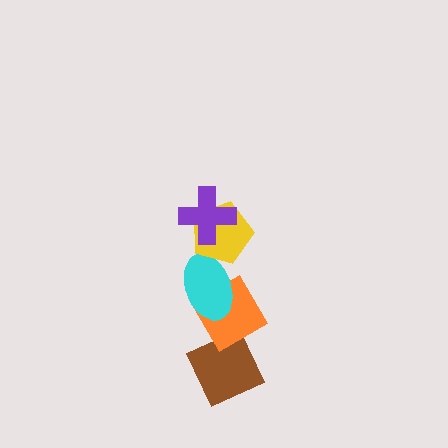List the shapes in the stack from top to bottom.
From top to bottom: the purple cross, the yellow pentagon, the cyan ellipse, the orange diamond, the brown diamond.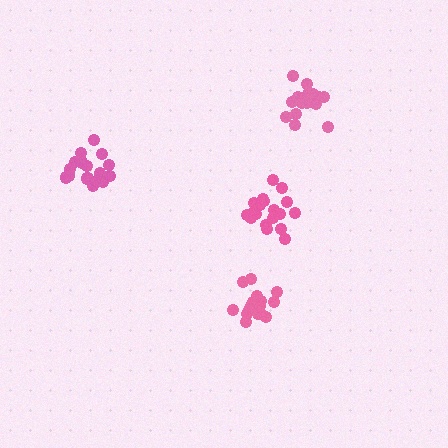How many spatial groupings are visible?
There are 4 spatial groupings.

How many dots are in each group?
Group 1: 18 dots, Group 2: 19 dots, Group 3: 17 dots, Group 4: 19 dots (73 total).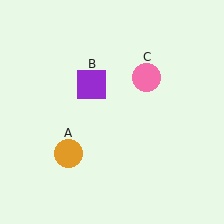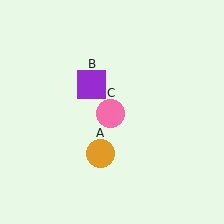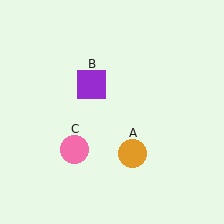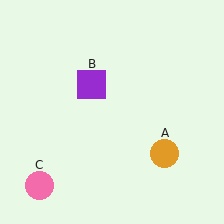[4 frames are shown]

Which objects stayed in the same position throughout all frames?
Purple square (object B) remained stationary.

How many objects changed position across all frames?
2 objects changed position: orange circle (object A), pink circle (object C).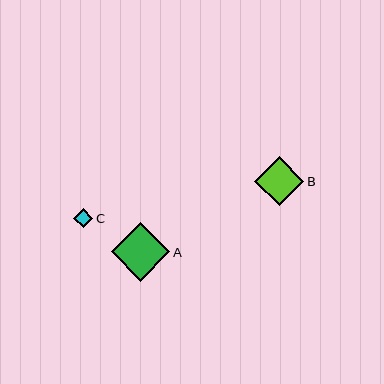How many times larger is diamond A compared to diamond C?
Diamond A is approximately 3.0 times the size of diamond C.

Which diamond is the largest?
Diamond A is the largest with a size of approximately 59 pixels.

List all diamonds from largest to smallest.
From largest to smallest: A, B, C.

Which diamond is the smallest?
Diamond C is the smallest with a size of approximately 19 pixels.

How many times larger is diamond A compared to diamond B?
Diamond A is approximately 1.2 times the size of diamond B.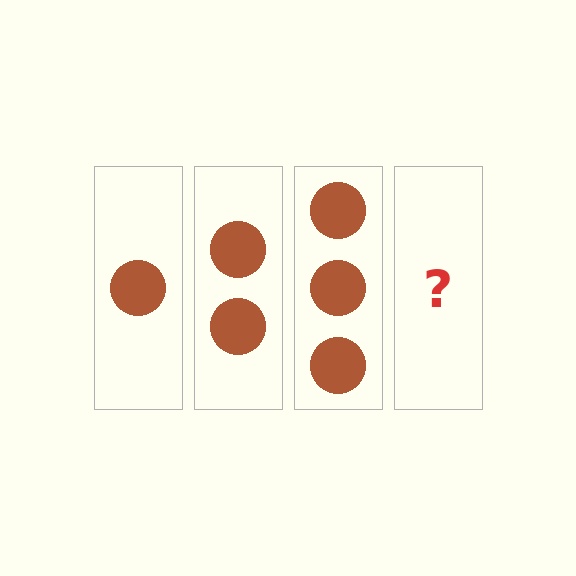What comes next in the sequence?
The next element should be 4 circles.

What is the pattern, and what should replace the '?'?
The pattern is that each step adds one more circle. The '?' should be 4 circles.